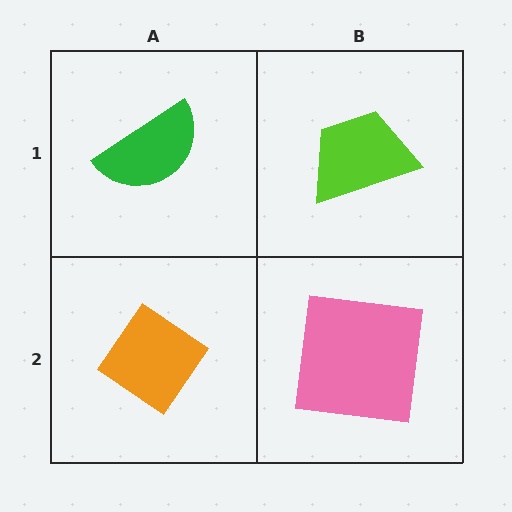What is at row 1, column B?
A lime trapezoid.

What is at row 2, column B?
A pink square.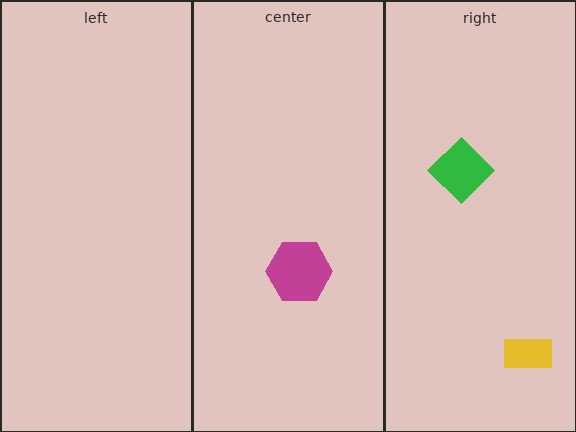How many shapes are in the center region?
1.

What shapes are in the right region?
The green diamond, the yellow rectangle.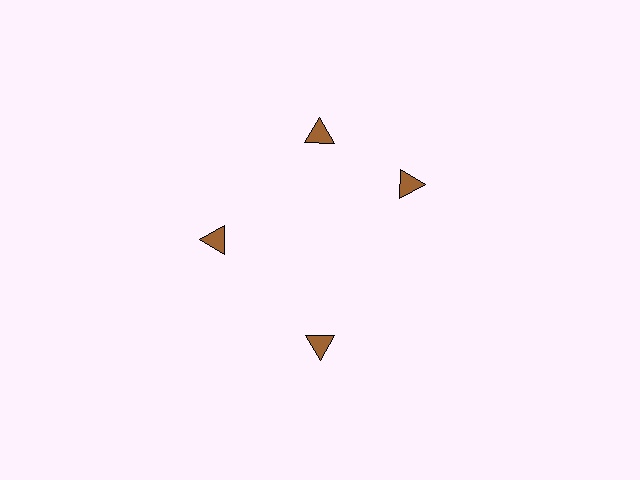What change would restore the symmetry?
The symmetry would be restored by rotating it back into even spacing with its neighbors so that all 4 triangles sit at equal angles and equal distance from the center.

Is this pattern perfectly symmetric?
No. The 4 brown triangles are arranged in a ring, but one element near the 3 o'clock position is rotated out of alignment along the ring, breaking the 4-fold rotational symmetry.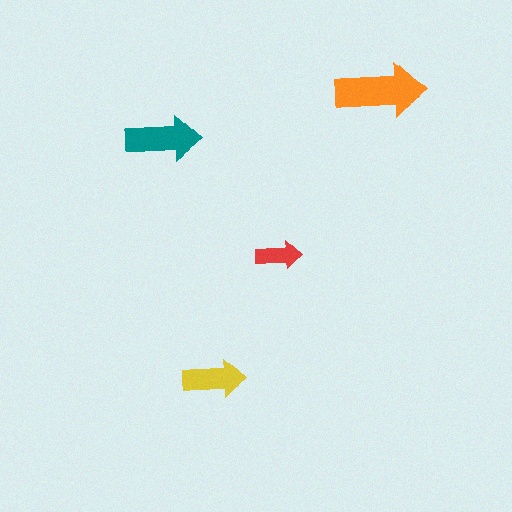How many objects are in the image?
There are 4 objects in the image.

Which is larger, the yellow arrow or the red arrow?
The yellow one.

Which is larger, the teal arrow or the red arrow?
The teal one.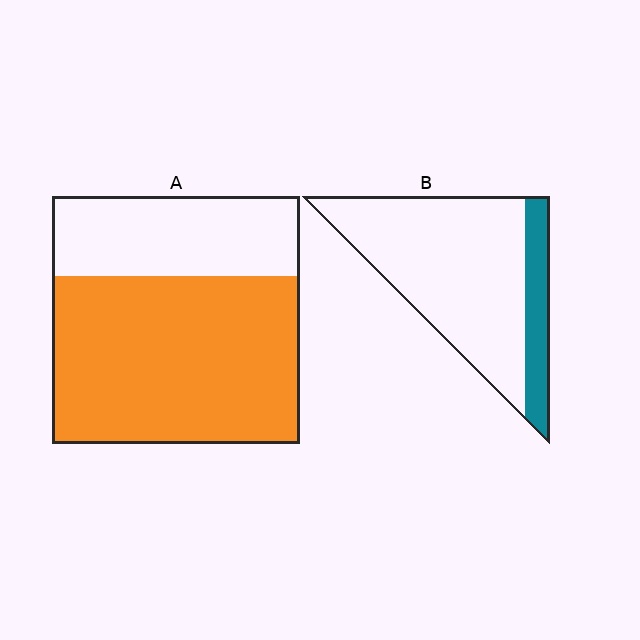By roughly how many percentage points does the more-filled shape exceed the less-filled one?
By roughly 50 percentage points (A over B).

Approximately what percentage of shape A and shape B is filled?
A is approximately 70% and B is approximately 20%.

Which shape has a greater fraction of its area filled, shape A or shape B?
Shape A.